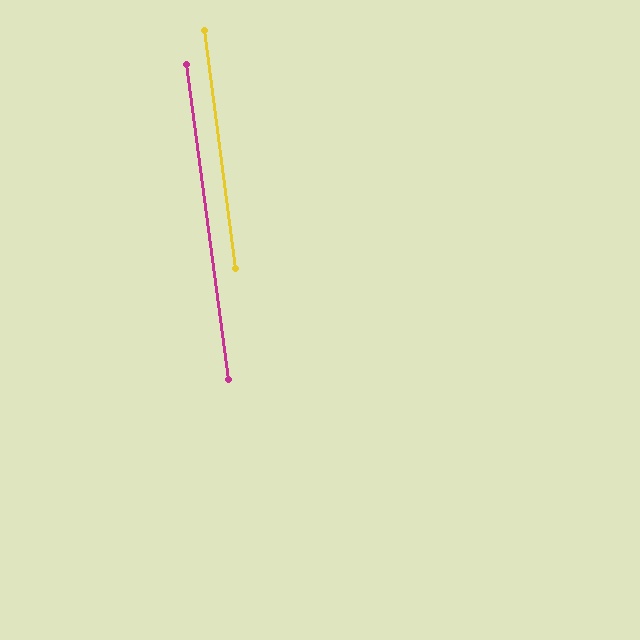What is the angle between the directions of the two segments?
Approximately 0 degrees.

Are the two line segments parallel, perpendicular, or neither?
Parallel — their directions differ by only 0.1°.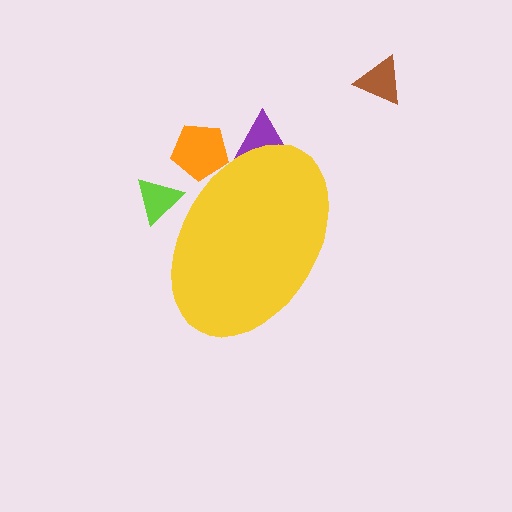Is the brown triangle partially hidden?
No, the brown triangle is fully visible.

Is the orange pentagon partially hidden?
Yes, the orange pentagon is partially hidden behind the yellow ellipse.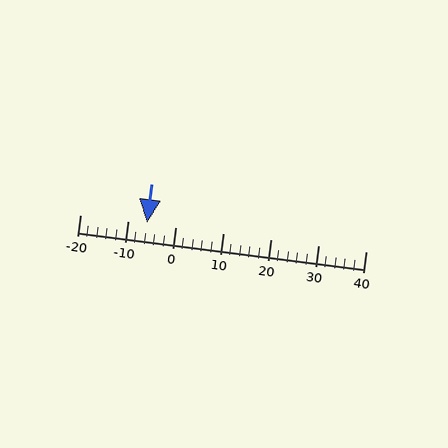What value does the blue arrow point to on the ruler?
The blue arrow points to approximately -6.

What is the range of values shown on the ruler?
The ruler shows values from -20 to 40.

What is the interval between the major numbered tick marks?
The major tick marks are spaced 10 units apart.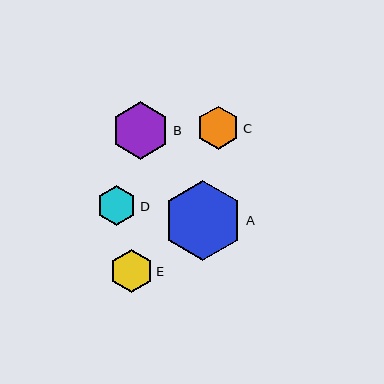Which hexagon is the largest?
Hexagon A is the largest with a size of approximately 80 pixels.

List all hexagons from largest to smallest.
From largest to smallest: A, B, E, C, D.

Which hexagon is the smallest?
Hexagon D is the smallest with a size of approximately 40 pixels.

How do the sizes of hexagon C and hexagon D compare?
Hexagon C and hexagon D are approximately the same size.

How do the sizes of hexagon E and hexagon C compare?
Hexagon E and hexagon C are approximately the same size.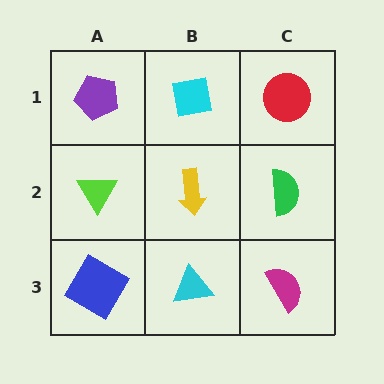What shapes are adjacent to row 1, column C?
A green semicircle (row 2, column C), a cyan square (row 1, column B).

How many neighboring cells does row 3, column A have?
2.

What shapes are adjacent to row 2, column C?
A red circle (row 1, column C), a magenta semicircle (row 3, column C), a yellow arrow (row 2, column B).